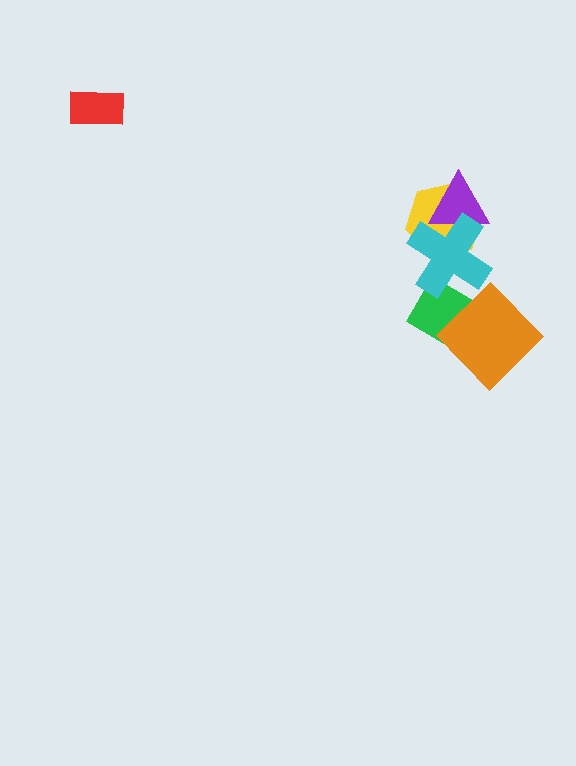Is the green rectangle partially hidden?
Yes, it is partially covered by another shape.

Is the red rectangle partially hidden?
No, no other shape covers it.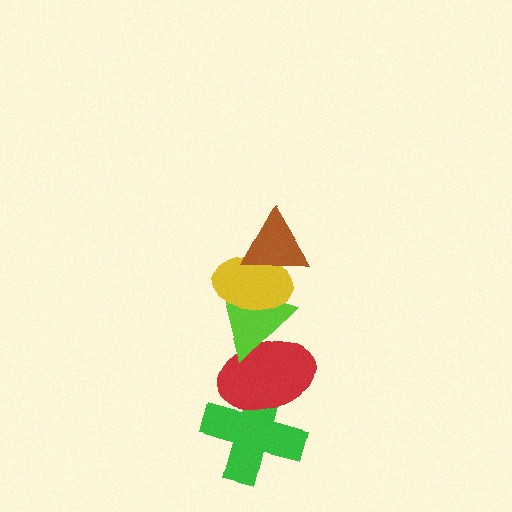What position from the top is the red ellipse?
The red ellipse is 4th from the top.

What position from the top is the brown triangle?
The brown triangle is 1st from the top.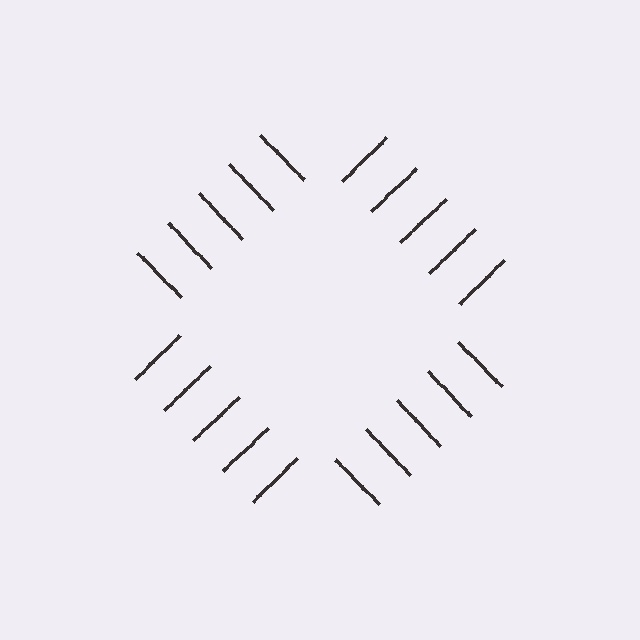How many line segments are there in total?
20 — 5 along each of the 4 edges.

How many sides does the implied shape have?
4 sides — the line-ends trace a square.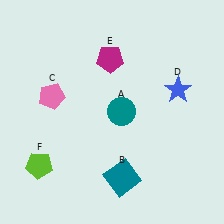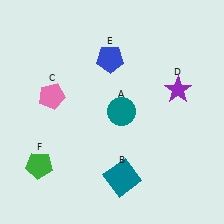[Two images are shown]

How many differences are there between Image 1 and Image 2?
There are 3 differences between the two images.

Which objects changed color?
D changed from blue to purple. E changed from magenta to blue. F changed from lime to green.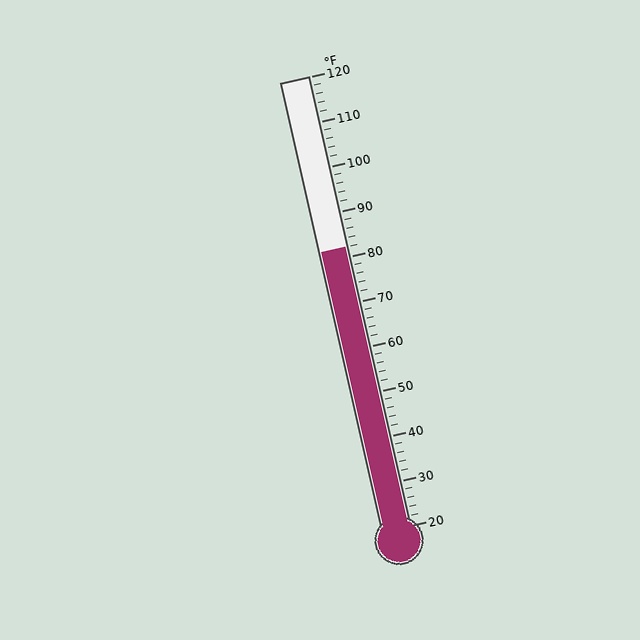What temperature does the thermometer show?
The thermometer shows approximately 82°F.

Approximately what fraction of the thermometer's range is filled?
The thermometer is filled to approximately 60% of its range.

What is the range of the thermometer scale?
The thermometer scale ranges from 20°F to 120°F.